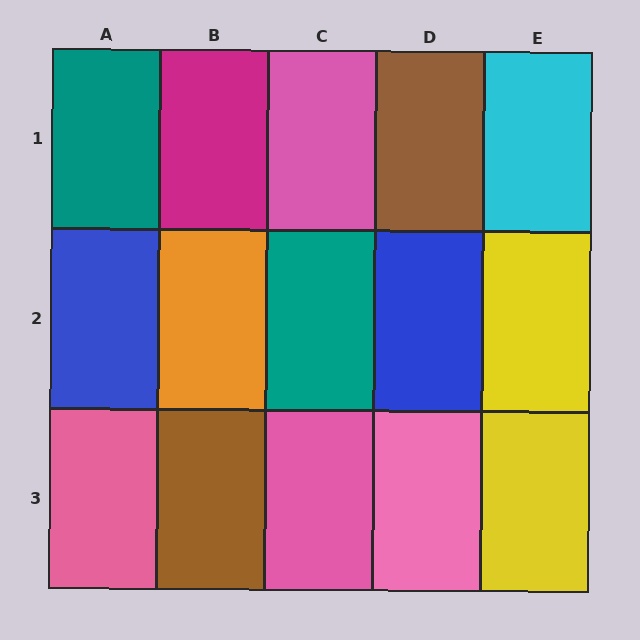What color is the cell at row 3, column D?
Pink.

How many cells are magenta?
1 cell is magenta.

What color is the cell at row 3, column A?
Pink.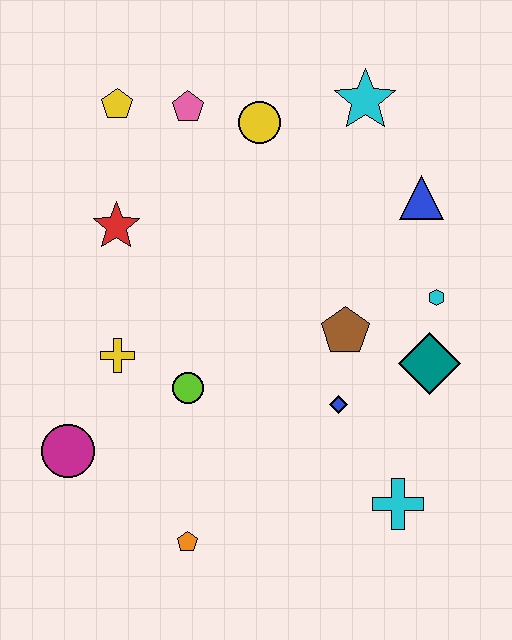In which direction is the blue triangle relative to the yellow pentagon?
The blue triangle is to the right of the yellow pentagon.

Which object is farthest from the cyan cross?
The yellow pentagon is farthest from the cyan cross.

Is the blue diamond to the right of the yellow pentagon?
Yes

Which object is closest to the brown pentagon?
The blue diamond is closest to the brown pentagon.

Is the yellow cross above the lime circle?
Yes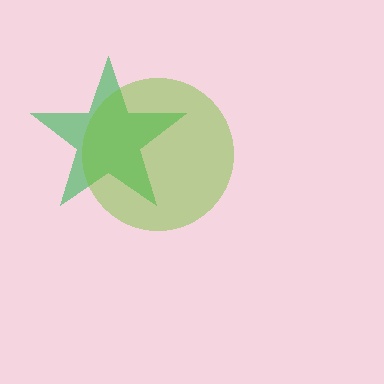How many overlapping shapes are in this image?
There are 2 overlapping shapes in the image.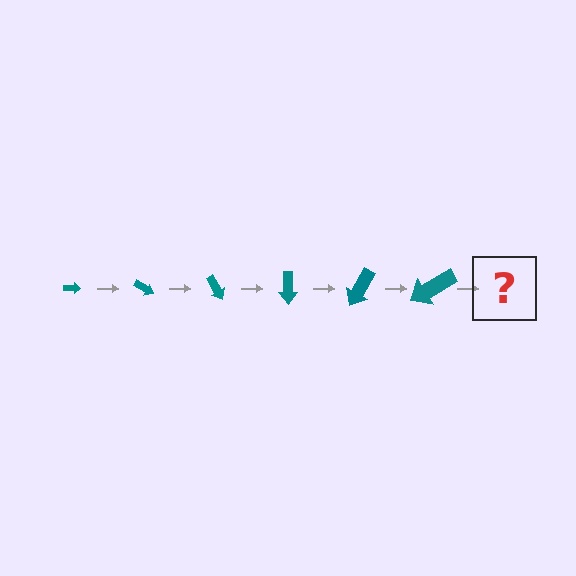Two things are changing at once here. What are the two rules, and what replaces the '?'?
The two rules are that the arrow grows larger each step and it rotates 30 degrees each step. The '?' should be an arrow, larger than the previous one and rotated 180 degrees from the start.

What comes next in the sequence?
The next element should be an arrow, larger than the previous one and rotated 180 degrees from the start.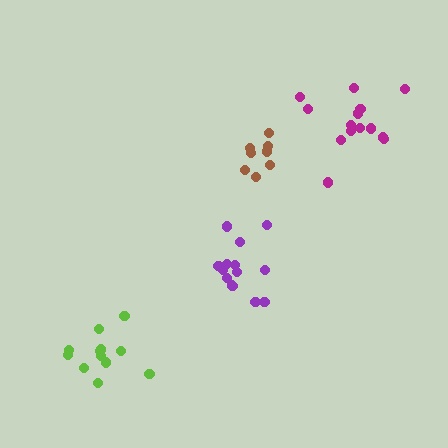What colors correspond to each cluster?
The clusters are colored: lime, purple, magenta, brown.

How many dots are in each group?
Group 1: 12 dots, Group 2: 14 dots, Group 3: 14 dots, Group 4: 8 dots (48 total).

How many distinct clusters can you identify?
There are 4 distinct clusters.